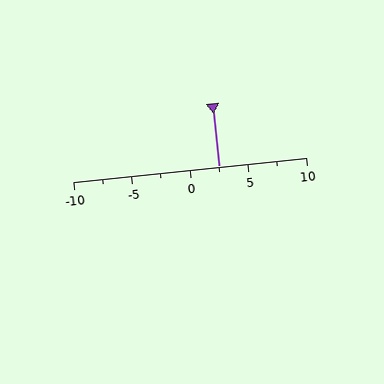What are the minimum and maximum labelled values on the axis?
The axis runs from -10 to 10.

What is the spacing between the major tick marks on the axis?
The major ticks are spaced 5 apart.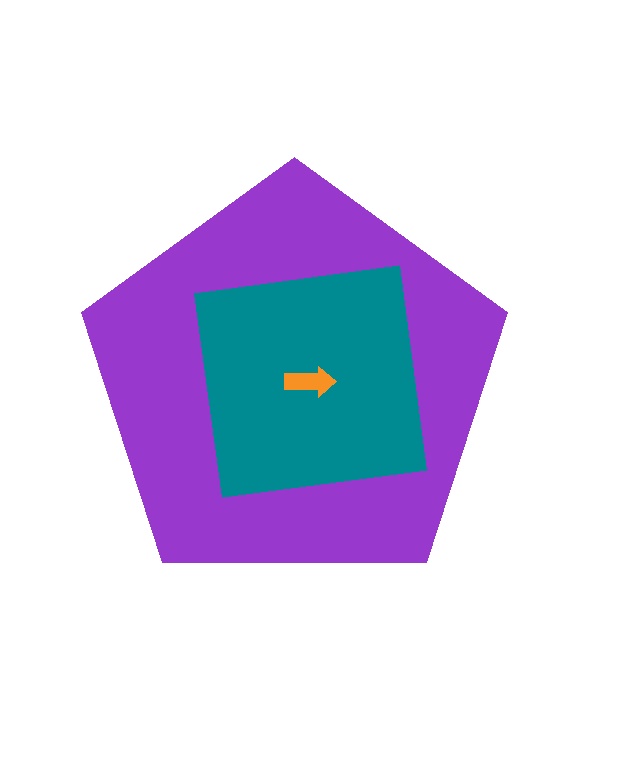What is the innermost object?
The orange arrow.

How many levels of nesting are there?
3.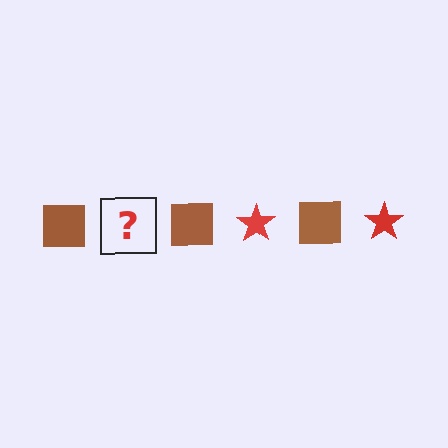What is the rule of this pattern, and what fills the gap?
The rule is that the pattern alternates between brown square and red star. The gap should be filled with a red star.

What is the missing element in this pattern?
The missing element is a red star.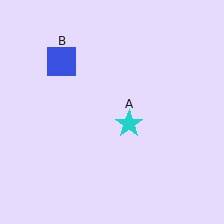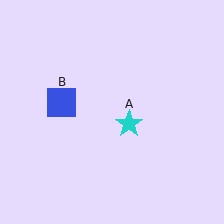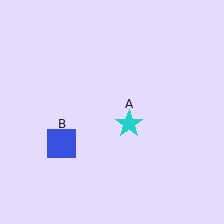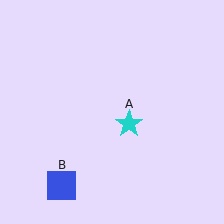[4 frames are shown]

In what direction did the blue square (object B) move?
The blue square (object B) moved down.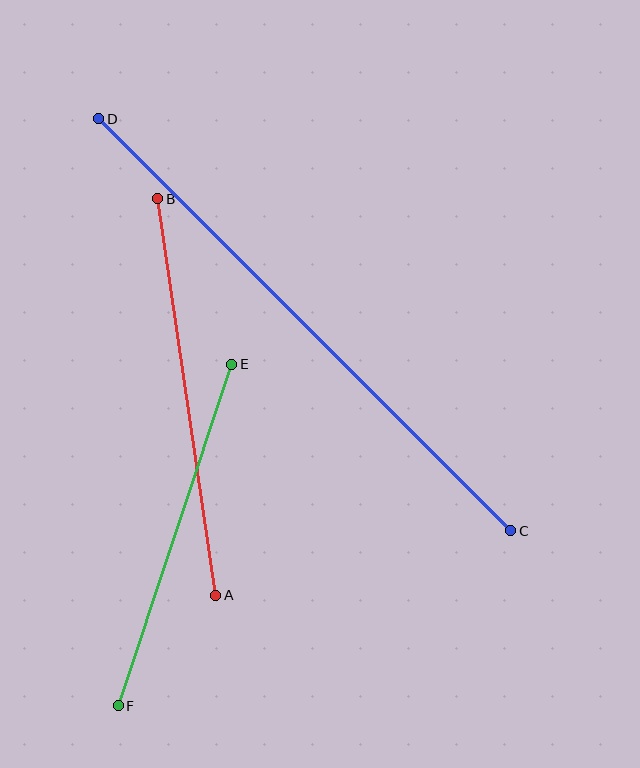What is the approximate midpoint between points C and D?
The midpoint is at approximately (305, 325) pixels.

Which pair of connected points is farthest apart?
Points C and D are farthest apart.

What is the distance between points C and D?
The distance is approximately 583 pixels.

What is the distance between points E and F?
The distance is approximately 360 pixels.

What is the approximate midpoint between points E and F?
The midpoint is at approximately (175, 535) pixels.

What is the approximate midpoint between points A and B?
The midpoint is at approximately (187, 397) pixels.